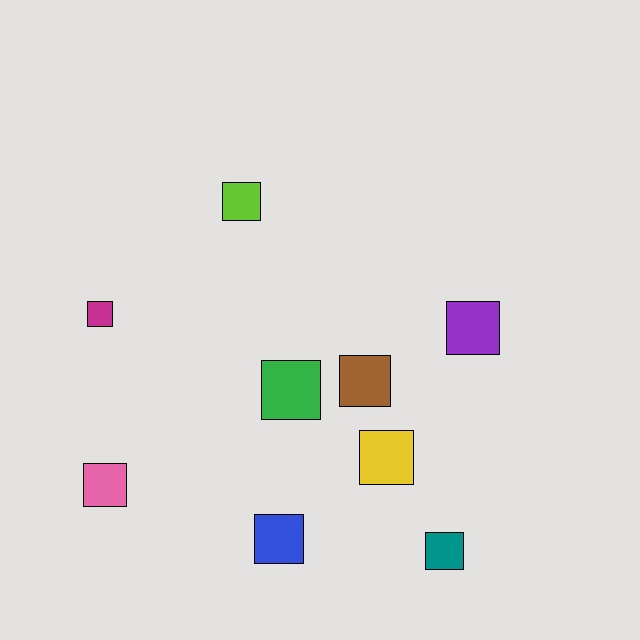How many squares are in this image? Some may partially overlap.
There are 9 squares.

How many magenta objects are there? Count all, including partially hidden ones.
There is 1 magenta object.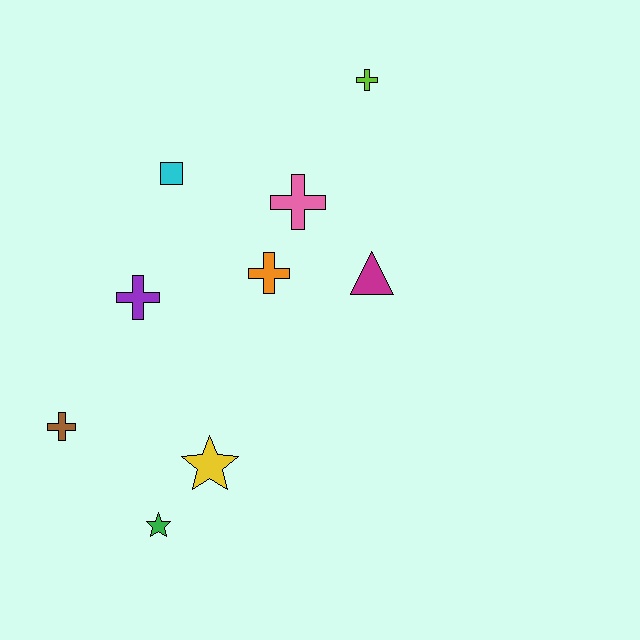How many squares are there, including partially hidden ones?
There is 1 square.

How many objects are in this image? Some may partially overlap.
There are 9 objects.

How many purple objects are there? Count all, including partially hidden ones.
There is 1 purple object.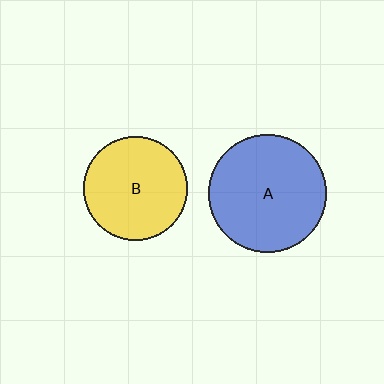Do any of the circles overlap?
No, none of the circles overlap.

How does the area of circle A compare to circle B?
Approximately 1.3 times.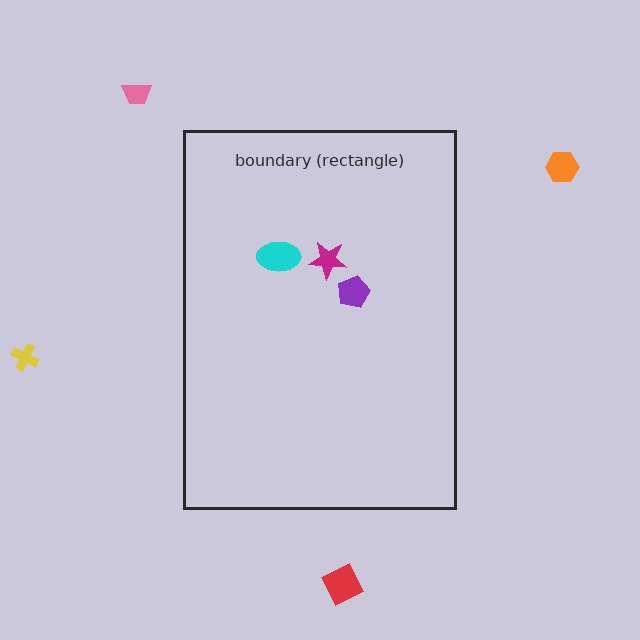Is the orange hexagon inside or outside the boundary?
Outside.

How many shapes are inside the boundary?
3 inside, 4 outside.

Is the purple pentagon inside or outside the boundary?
Inside.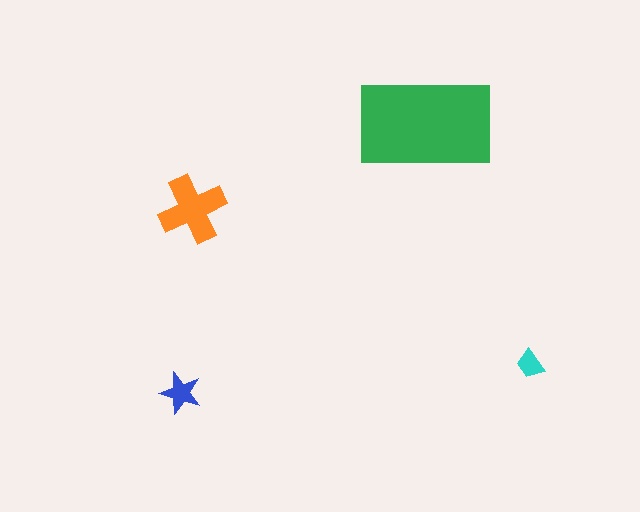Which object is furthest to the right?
The cyan trapezoid is rightmost.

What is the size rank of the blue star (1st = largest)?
3rd.